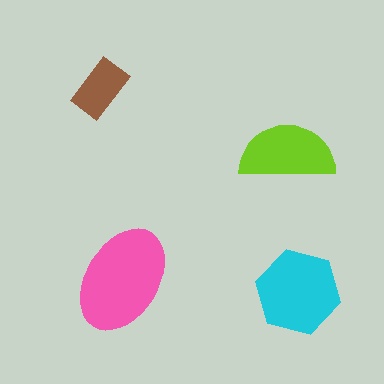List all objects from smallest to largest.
The brown rectangle, the lime semicircle, the cyan hexagon, the pink ellipse.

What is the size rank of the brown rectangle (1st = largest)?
4th.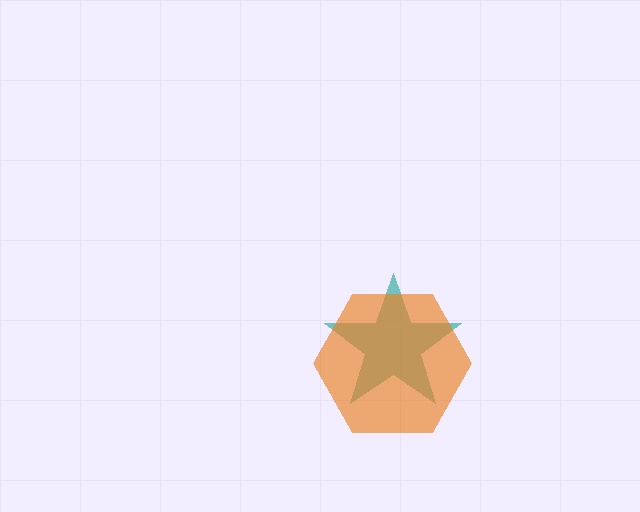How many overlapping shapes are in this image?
There are 2 overlapping shapes in the image.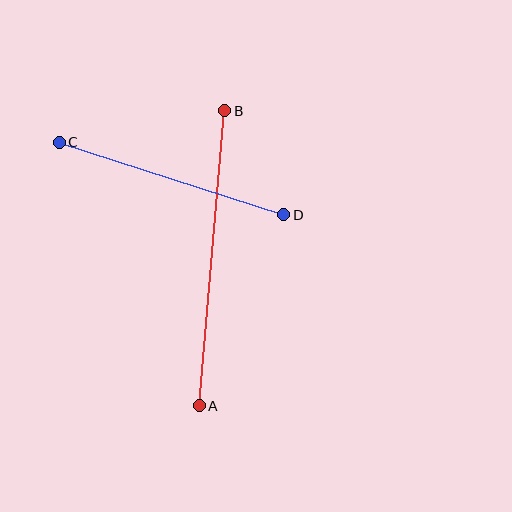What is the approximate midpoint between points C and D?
The midpoint is at approximately (172, 178) pixels.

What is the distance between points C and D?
The distance is approximately 236 pixels.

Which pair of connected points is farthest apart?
Points A and B are farthest apart.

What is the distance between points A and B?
The distance is approximately 296 pixels.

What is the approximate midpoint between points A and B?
The midpoint is at approximately (212, 258) pixels.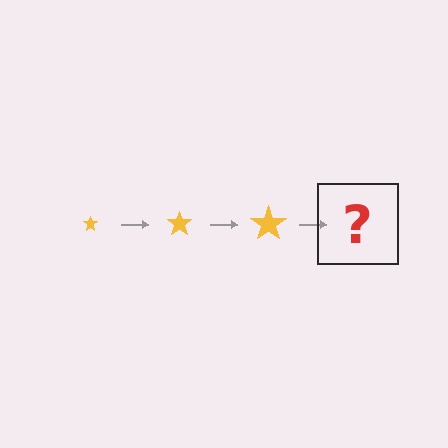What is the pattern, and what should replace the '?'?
The pattern is that the star gets progressively larger each step. The '?' should be a yellow star, larger than the previous one.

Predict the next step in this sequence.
The next step is a yellow star, larger than the previous one.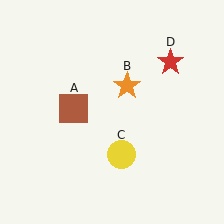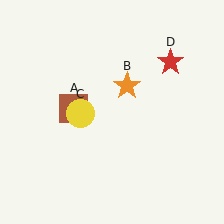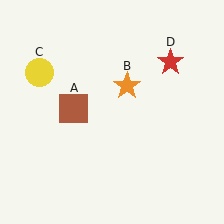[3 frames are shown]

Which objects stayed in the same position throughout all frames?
Brown square (object A) and orange star (object B) and red star (object D) remained stationary.